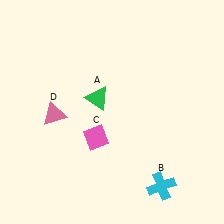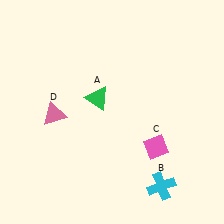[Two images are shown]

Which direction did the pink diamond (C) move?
The pink diamond (C) moved right.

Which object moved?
The pink diamond (C) moved right.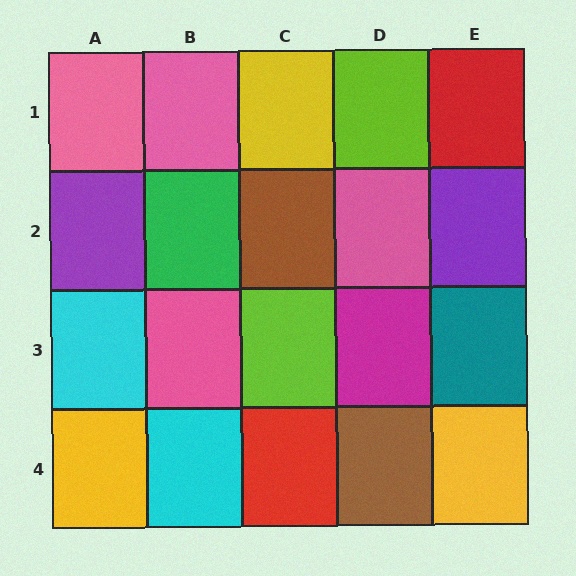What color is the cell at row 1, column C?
Yellow.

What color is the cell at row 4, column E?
Yellow.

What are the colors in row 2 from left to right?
Purple, green, brown, pink, purple.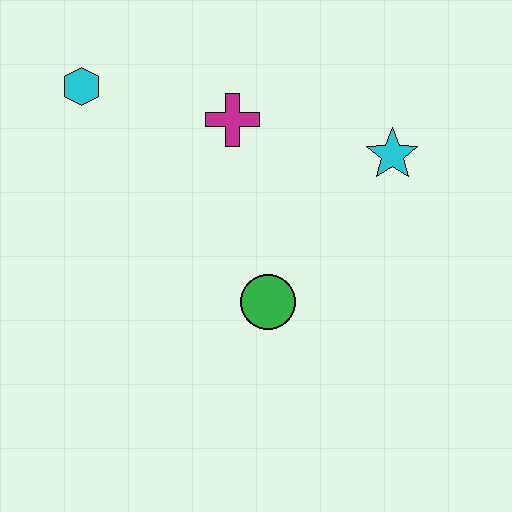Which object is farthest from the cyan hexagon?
The cyan star is farthest from the cyan hexagon.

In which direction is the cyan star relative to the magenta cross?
The cyan star is to the right of the magenta cross.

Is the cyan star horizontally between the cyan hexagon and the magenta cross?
No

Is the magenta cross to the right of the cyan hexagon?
Yes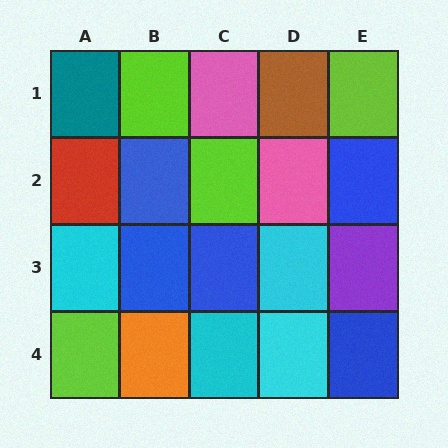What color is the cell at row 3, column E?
Purple.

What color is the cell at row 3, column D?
Cyan.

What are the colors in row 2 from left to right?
Red, blue, lime, pink, blue.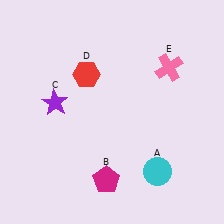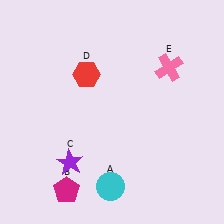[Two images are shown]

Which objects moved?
The objects that moved are: the cyan circle (A), the magenta pentagon (B), the purple star (C).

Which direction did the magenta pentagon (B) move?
The magenta pentagon (B) moved left.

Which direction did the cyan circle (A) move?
The cyan circle (A) moved left.